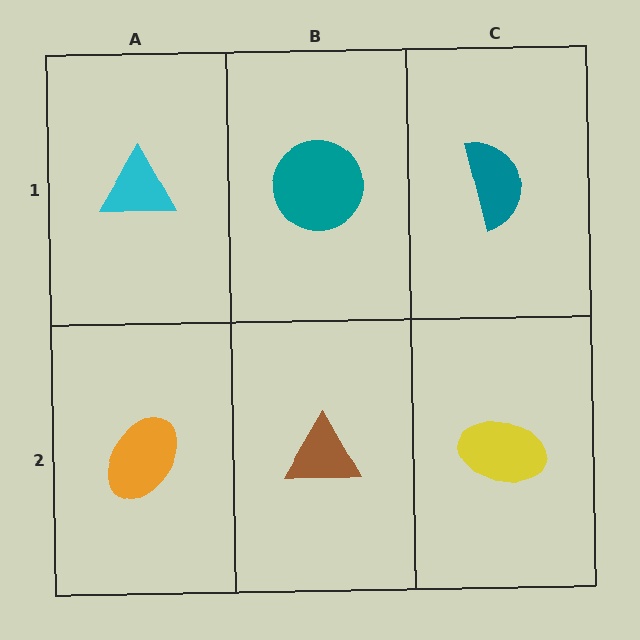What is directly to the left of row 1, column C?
A teal circle.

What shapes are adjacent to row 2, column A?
A cyan triangle (row 1, column A), a brown triangle (row 2, column B).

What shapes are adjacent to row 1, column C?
A yellow ellipse (row 2, column C), a teal circle (row 1, column B).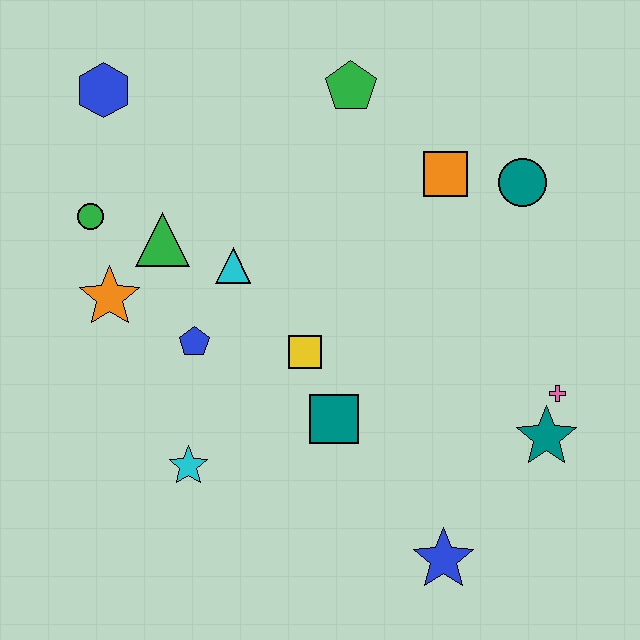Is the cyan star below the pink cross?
Yes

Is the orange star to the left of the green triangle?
Yes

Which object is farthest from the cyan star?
The teal circle is farthest from the cyan star.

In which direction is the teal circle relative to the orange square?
The teal circle is to the right of the orange square.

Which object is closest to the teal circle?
The orange square is closest to the teal circle.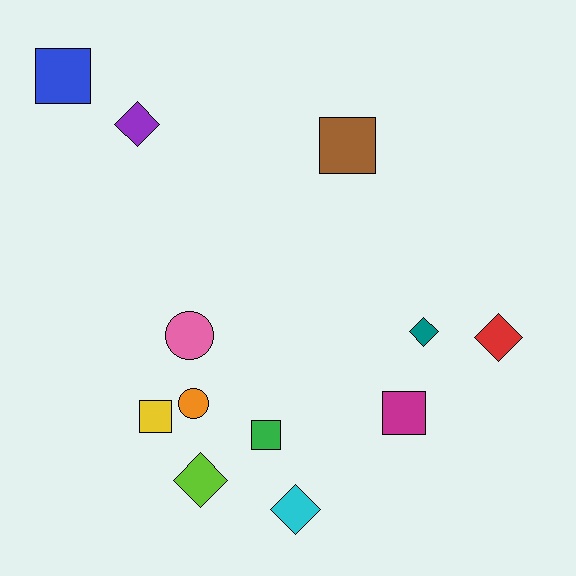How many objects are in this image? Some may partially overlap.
There are 12 objects.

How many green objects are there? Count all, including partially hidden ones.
There is 1 green object.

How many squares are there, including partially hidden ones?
There are 5 squares.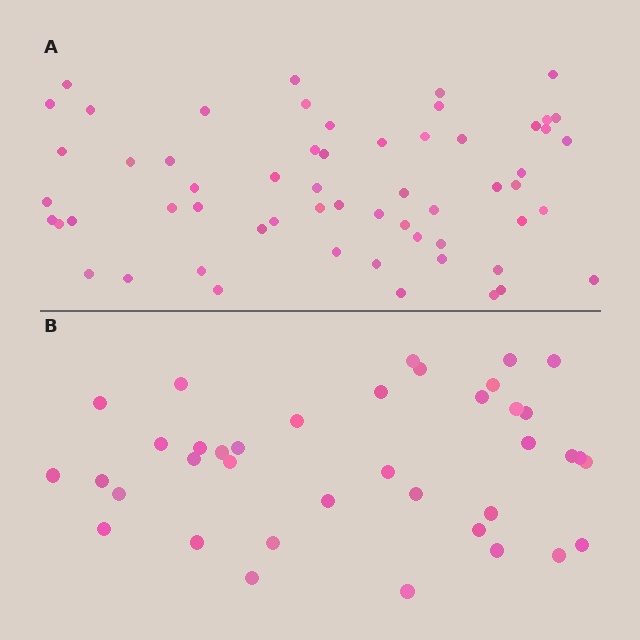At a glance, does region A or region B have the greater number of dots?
Region A (the top region) has more dots.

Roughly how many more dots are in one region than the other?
Region A has approximately 20 more dots than region B.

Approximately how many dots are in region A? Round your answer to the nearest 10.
About 60 dots. (The exact count is 59, which rounds to 60.)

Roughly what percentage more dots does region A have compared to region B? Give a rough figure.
About 55% more.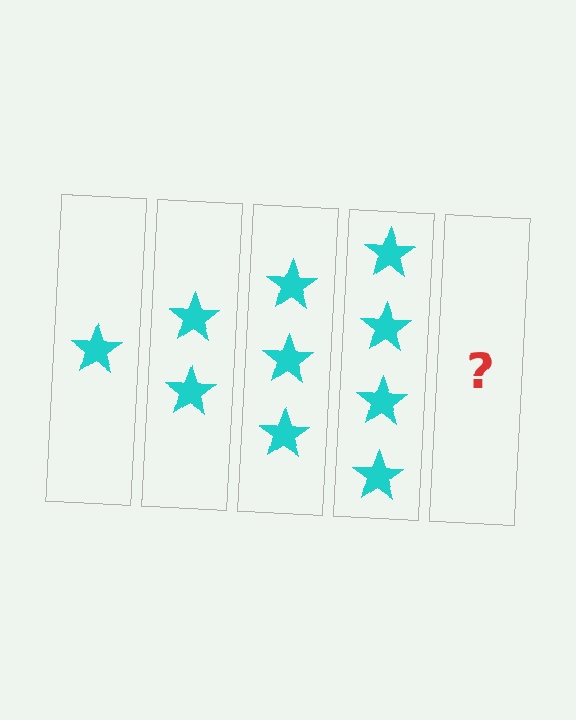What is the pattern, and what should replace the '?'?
The pattern is that each step adds one more star. The '?' should be 5 stars.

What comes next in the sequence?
The next element should be 5 stars.